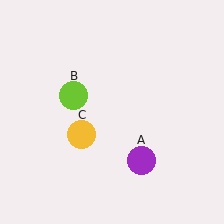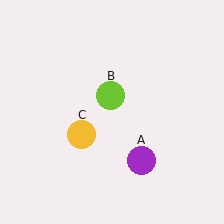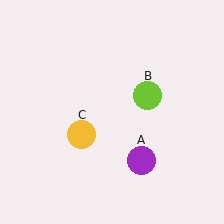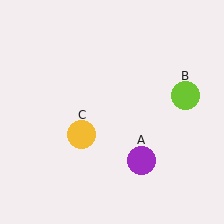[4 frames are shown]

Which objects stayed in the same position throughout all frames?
Purple circle (object A) and yellow circle (object C) remained stationary.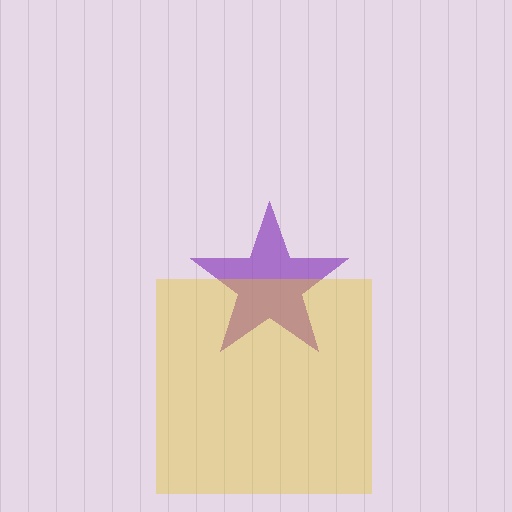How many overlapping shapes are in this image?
There are 2 overlapping shapes in the image.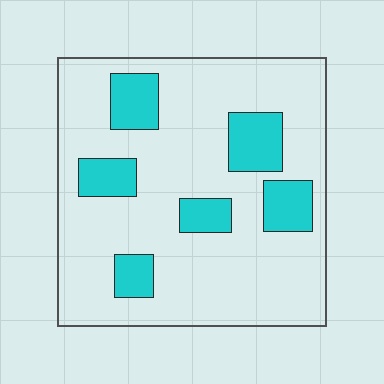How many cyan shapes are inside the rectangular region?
6.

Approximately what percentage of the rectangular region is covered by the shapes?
Approximately 20%.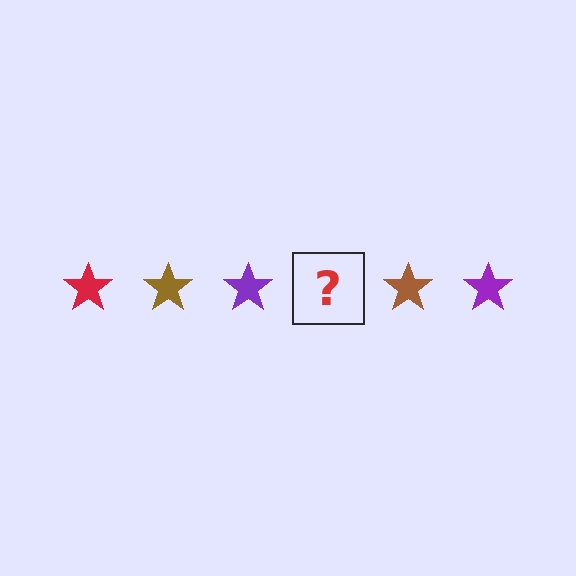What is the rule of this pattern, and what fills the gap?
The rule is that the pattern cycles through red, brown, purple stars. The gap should be filled with a red star.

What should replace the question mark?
The question mark should be replaced with a red star.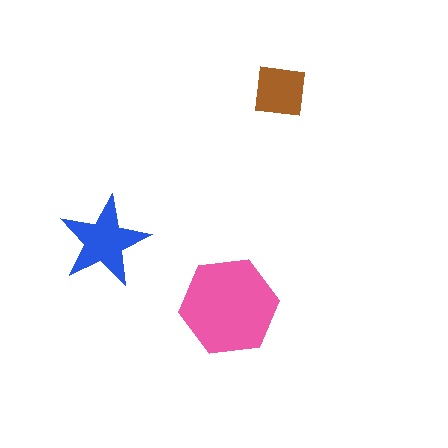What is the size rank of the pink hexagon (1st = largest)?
1st.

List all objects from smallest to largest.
The brown square, the blue star, the pink hexagon.